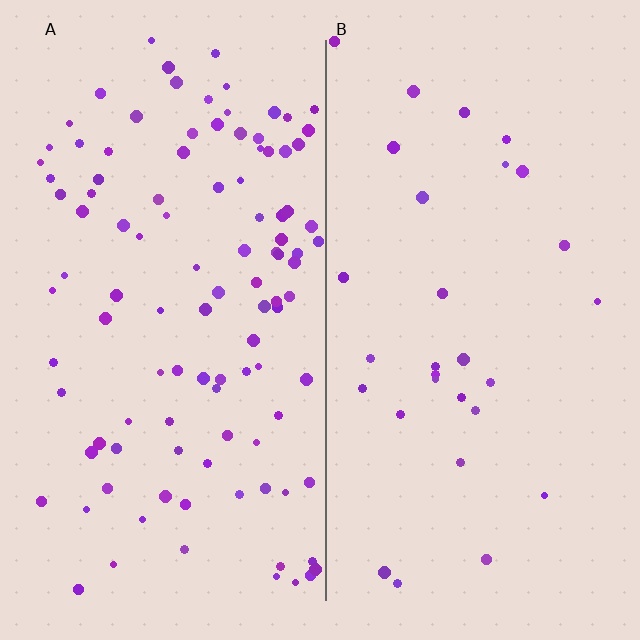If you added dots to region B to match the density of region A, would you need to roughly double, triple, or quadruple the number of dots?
Approximately quadruple.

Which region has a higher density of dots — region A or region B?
A (the left).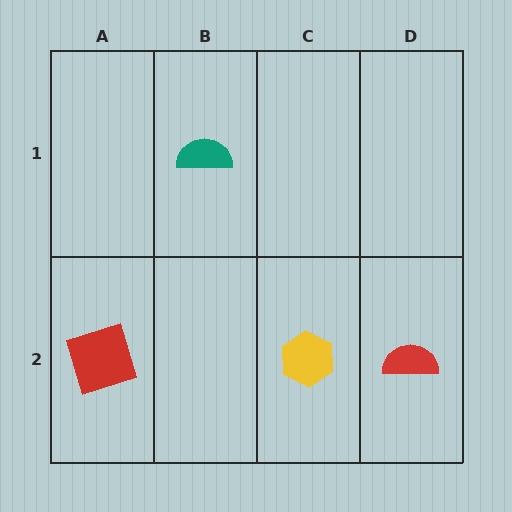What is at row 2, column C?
A yellow hexagon.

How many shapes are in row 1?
1 shape.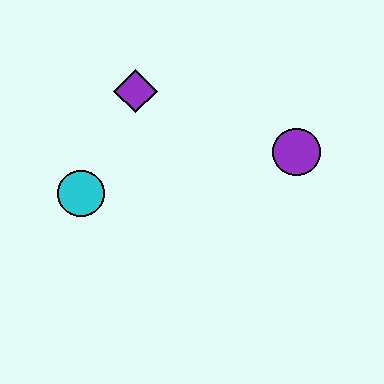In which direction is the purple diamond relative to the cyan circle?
The purple diamond is above the cyan circle.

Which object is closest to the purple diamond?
The cyan circle is closest to the purple diamond.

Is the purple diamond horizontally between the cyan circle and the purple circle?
Yes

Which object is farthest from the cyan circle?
The purple circle is farthest from the cyan circle.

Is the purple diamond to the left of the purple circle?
Yes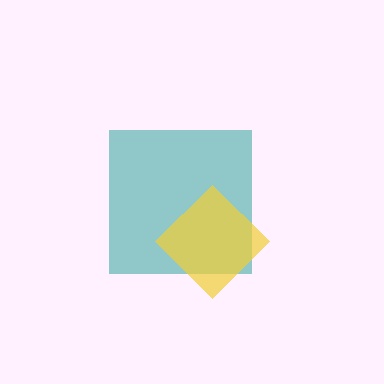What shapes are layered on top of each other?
The layered shapes are: a teal square, a yellow diamond.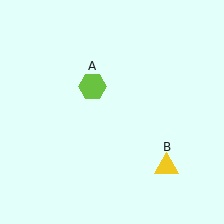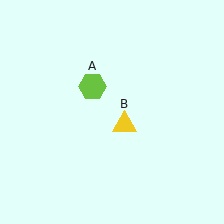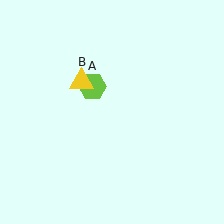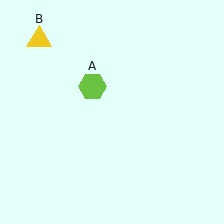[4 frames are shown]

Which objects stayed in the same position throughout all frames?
Lime hexagon (object A) remained stationary.